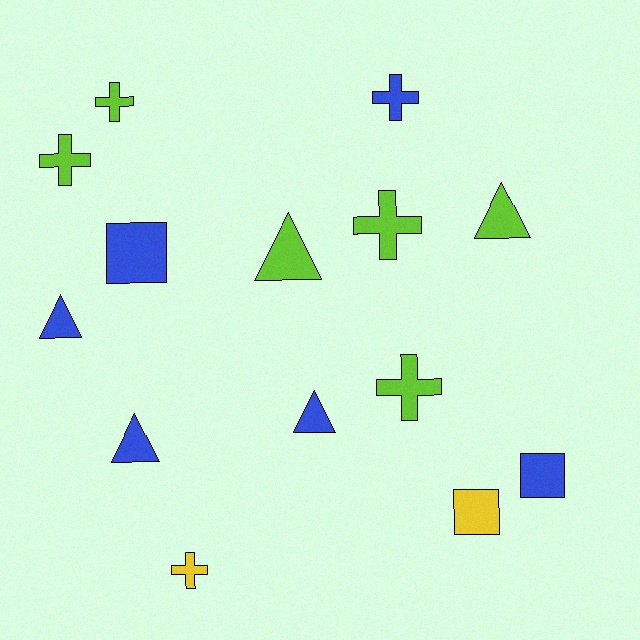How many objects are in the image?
There are 14 objects.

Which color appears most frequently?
Lime, with 6 objects.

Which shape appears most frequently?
Cross, with 6 objects.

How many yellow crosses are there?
There is 1 yellow cross.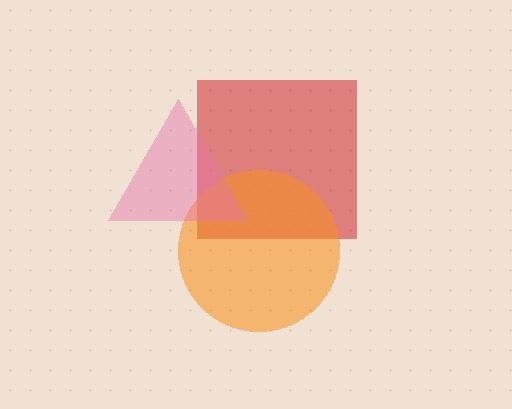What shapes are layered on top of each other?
The layered shapes are: a red square, an orange circle, a pink triangle.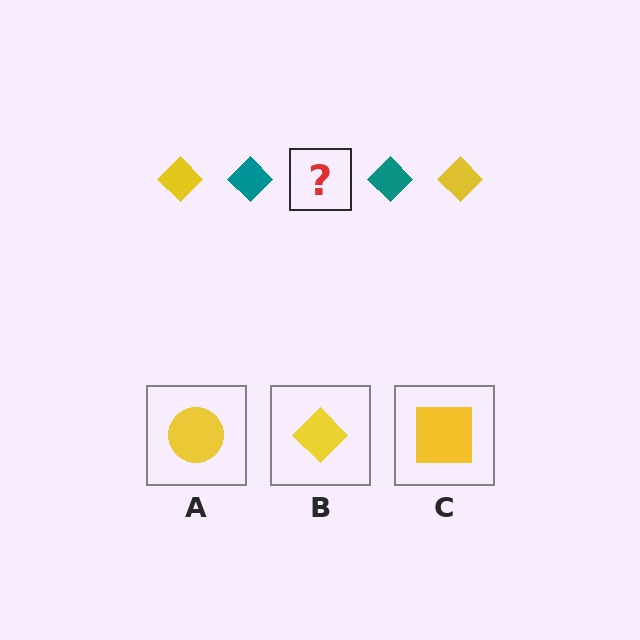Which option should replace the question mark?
Option B.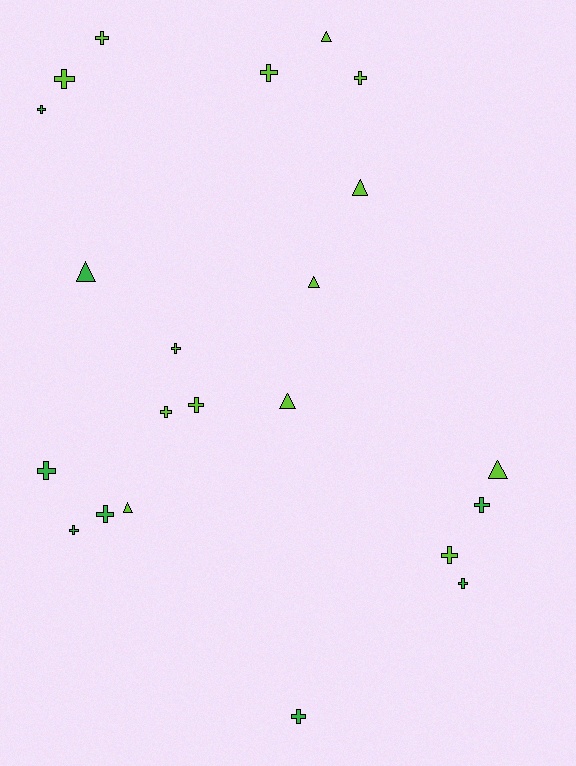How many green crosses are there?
There are 7 green crosses.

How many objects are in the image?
There are 22 objects.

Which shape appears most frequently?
Cross, with 15 objects.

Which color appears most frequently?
Lime, with 14 objects.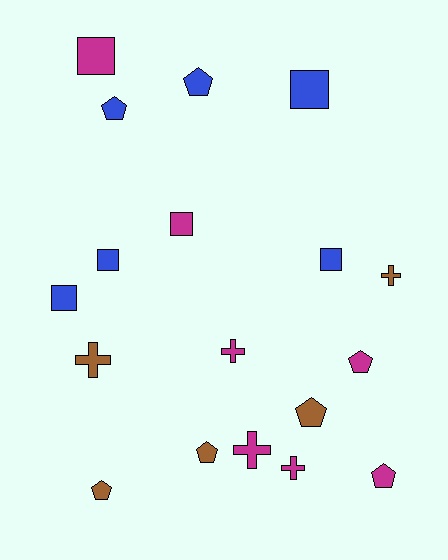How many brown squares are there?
There are no brown squares.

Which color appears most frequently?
Magenta, with 7 objects.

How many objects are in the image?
There are 18 objects.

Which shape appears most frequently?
Pentagon, with 7 objects.